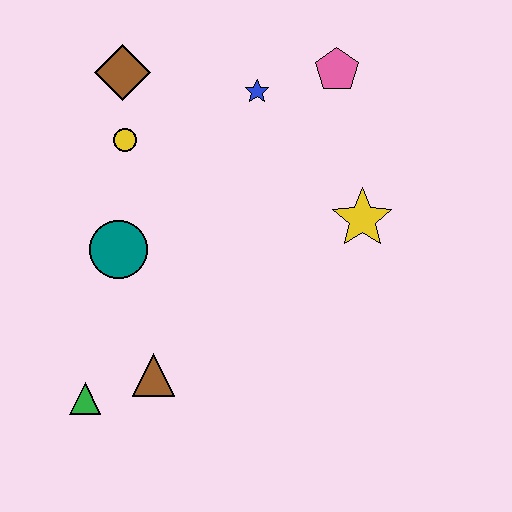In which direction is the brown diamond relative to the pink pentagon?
The brown diamond is to the left of the pink pentagon.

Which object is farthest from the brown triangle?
The pink pentagon is farthest from the brown triangle.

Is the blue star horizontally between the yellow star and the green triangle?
Yes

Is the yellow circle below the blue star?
Yes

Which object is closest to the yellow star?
The pink pentagon is closest to the yellow star.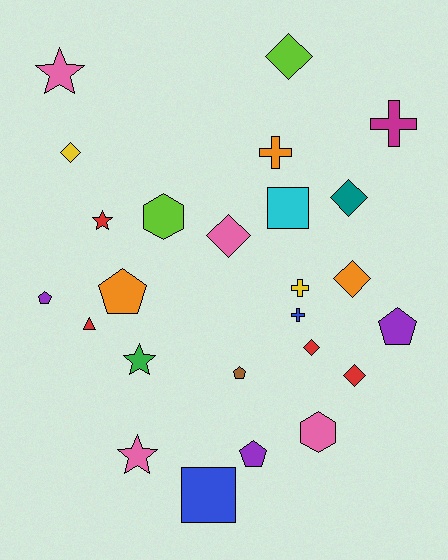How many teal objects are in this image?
There is 1 teal object.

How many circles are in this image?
There are no circles.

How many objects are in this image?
There are 25 objects.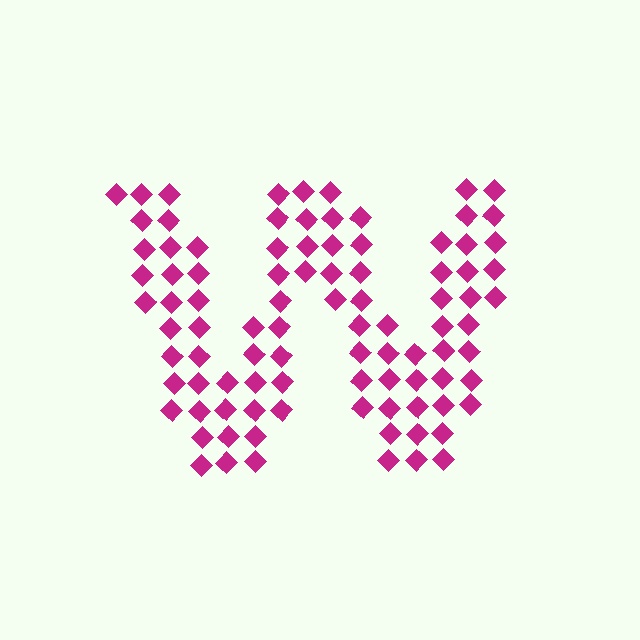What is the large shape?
The large shape is the letter W.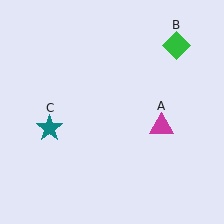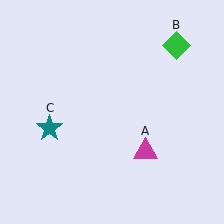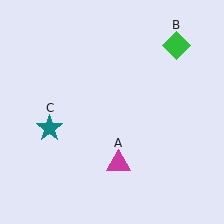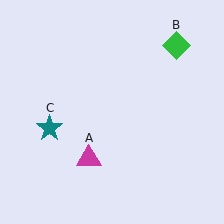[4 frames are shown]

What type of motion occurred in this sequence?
The magenta triangle (object A) rotated clockwise around the center of the scene.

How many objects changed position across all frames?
1 object changed position: magenta triangle (object A).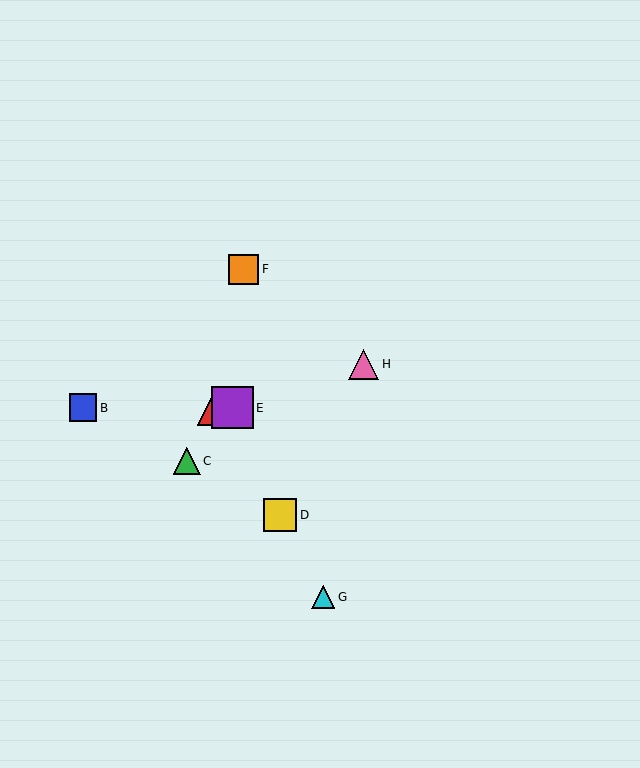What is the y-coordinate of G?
Object G is at y≈597.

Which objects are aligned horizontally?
Objects A, B, E are aligned horizontally.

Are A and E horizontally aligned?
Yes, both are at y≈408.